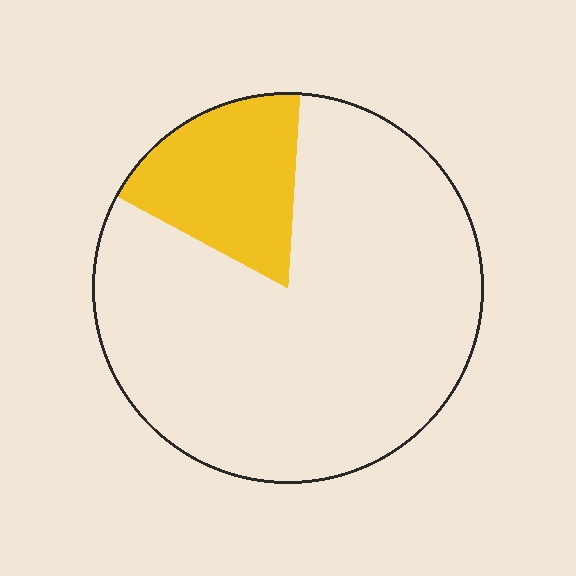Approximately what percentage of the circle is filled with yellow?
Approximately 20%.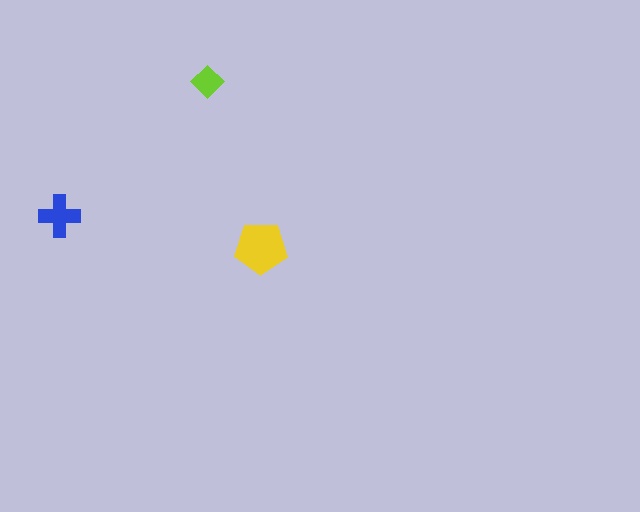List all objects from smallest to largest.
The lime diamond, the blue cross, the yellow pentagon.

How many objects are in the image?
There are 3 objects in the image.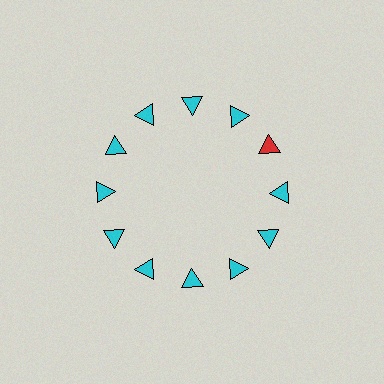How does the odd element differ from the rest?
It has a different color: red instead of cyan.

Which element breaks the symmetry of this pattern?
The red triangle at roughly the 2 o'clock position breaks the symmetry. All other shapes are cyan triangles.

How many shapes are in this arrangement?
There are 12 shapes arranged in a ring pattern.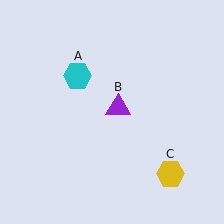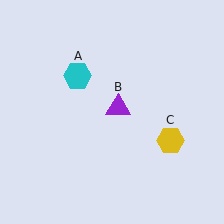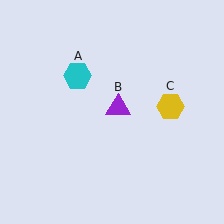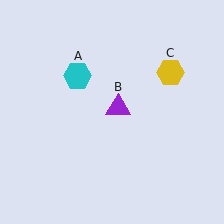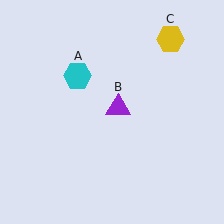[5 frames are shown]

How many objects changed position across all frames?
1 object changed position: yellow hexagon (object C).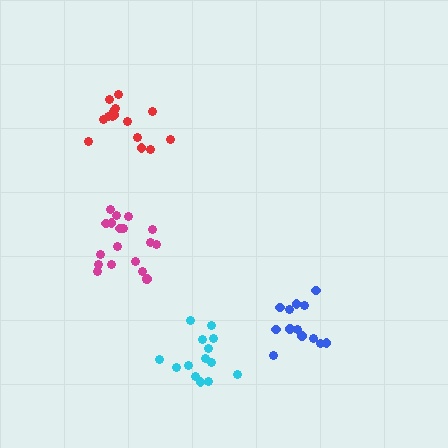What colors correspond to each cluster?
The clusters are colored: cyan, red, magenta, blue.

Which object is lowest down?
The cyan cluster is bottommost.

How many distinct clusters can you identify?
There are 4 distinct clusters.